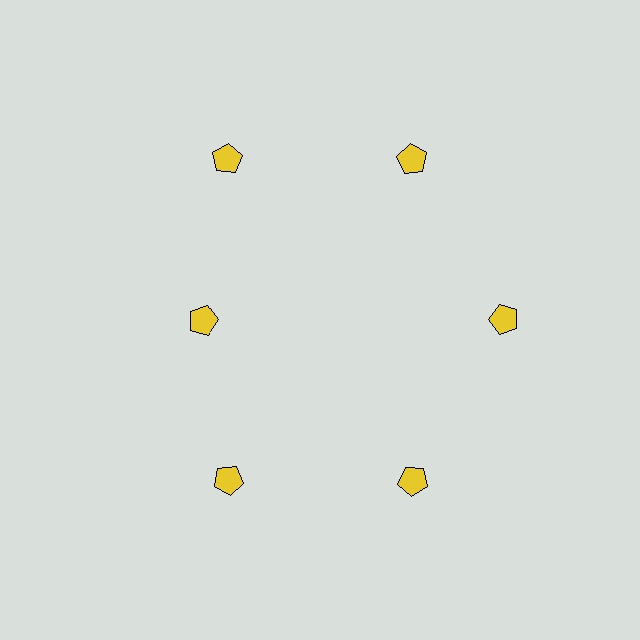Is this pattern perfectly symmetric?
No. The 6 yellow pentagons are arranged in a ring, but one element near the 9 o'clock position is pulled inward toward the center, breaking the 6-fold rotational symmetry.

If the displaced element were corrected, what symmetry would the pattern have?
It would have 6-fold rotational symmetry — the pattern would map onto itself every 60 degrees.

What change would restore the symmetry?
The symmetry would be restored by moving it outward, back onto the ring so that all 6 pentagons sit at equal angles and equal distance from the center.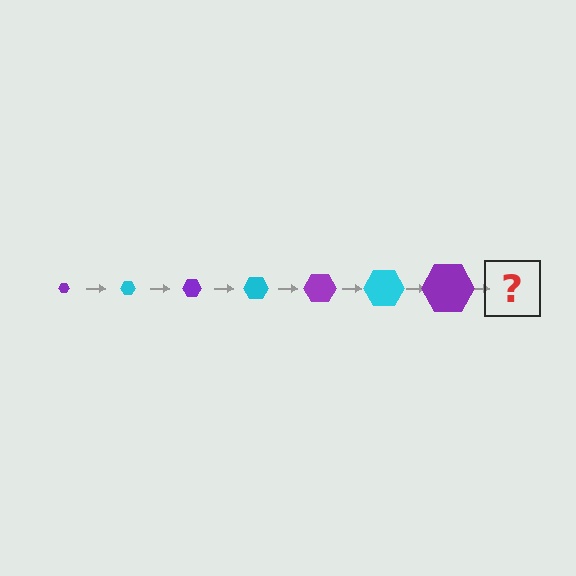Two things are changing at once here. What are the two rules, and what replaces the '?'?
The two rules are that the hexagon grows larger each step and the color cycles through purple and cyan. The '?' should be a cyan hexagon, larger than the previous one.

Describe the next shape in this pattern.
It should be a cyan hexagon, larger than the previous one.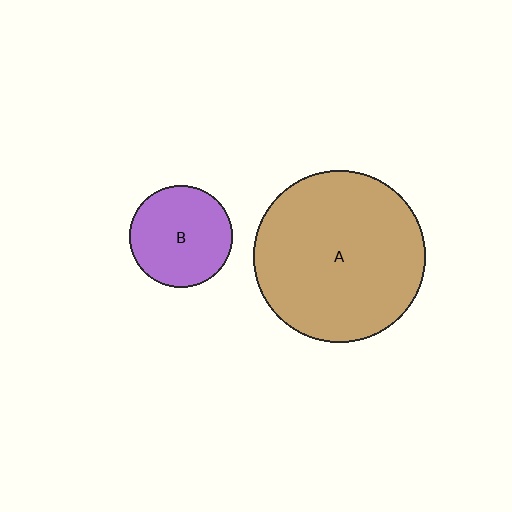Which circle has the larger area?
Circle A (brown).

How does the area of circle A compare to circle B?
Approximately 2.8 times.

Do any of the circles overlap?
No, none of the circles overlap.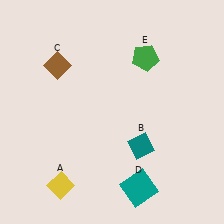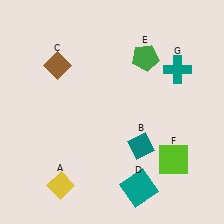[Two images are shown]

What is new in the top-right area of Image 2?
A teal cross (G) was added in the top-right area of Image 2.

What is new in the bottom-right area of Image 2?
A lime square (F) was added in the bottom-right area of Image 2.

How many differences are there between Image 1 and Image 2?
There are 2 differences between the two images.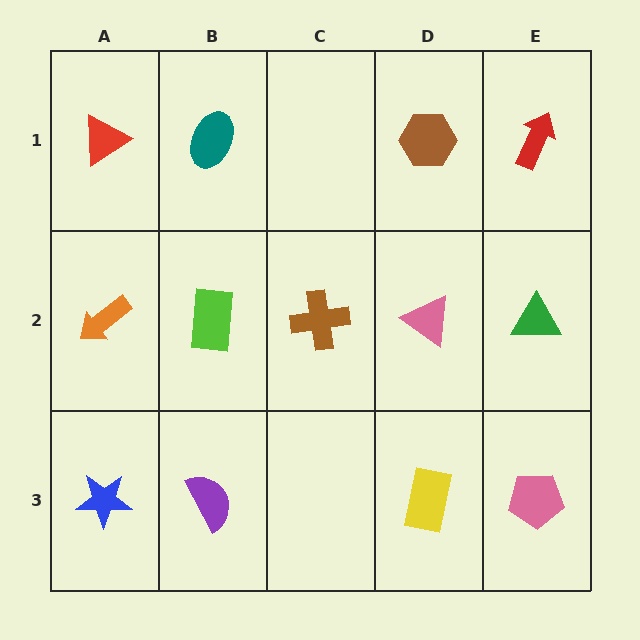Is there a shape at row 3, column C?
No, that cell is empty.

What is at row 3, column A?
A blue star.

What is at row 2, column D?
A pink triangle.